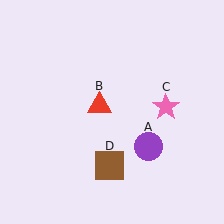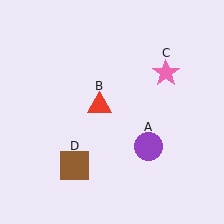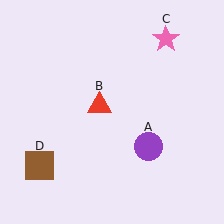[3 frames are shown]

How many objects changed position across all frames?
2 objects changed position: pink star (object C), brown square (object D).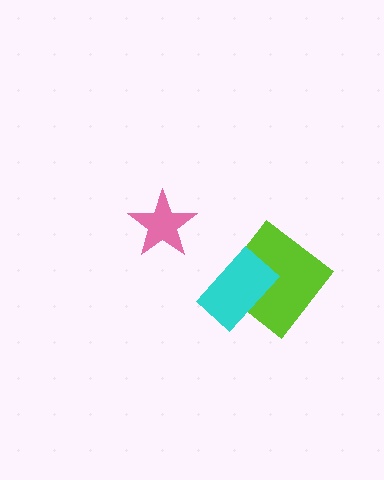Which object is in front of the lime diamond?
The cyan rectangle is in front of the lime diamond.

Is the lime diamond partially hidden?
Yes, it is partially covered by another shape.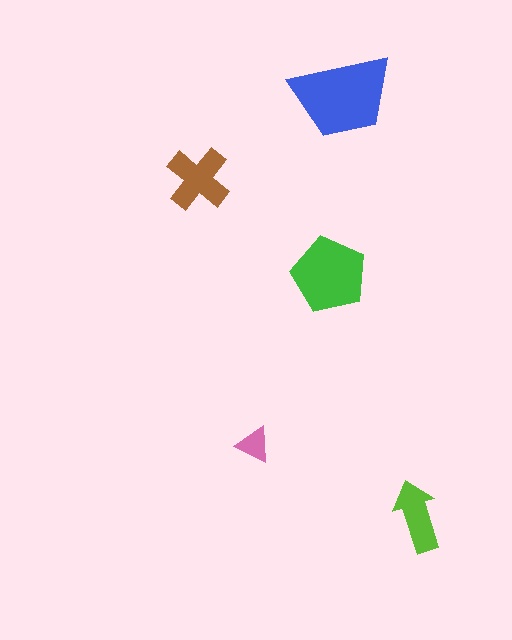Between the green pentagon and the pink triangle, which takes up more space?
The green pentagon.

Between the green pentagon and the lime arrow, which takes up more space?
The green pentagon.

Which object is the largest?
The blue trapezoid.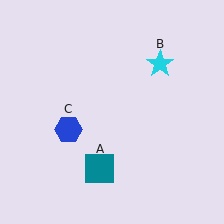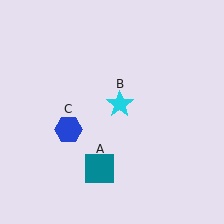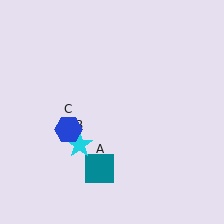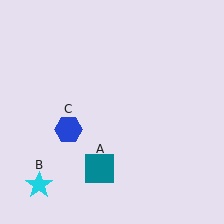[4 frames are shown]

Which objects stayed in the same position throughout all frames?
Teal square (object A) and blue hexagon (object C) remained stationary.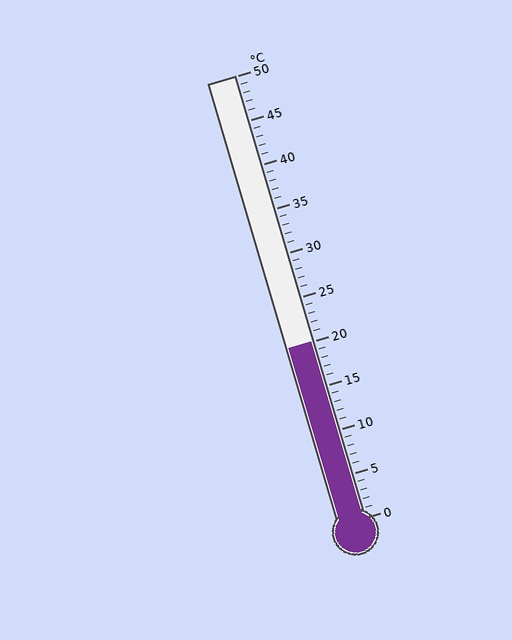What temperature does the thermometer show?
The thermometer shows approximately 20°C.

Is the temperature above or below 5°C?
The temperature is above 5°C.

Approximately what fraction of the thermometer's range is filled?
The thermometer is filled to approximately 40% of its range.